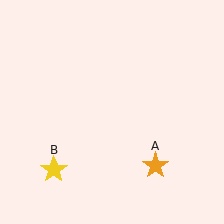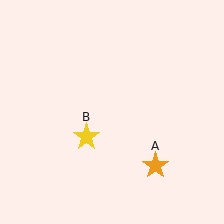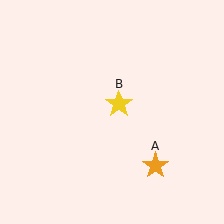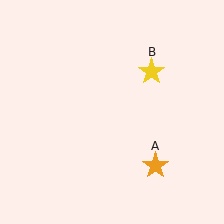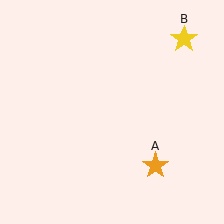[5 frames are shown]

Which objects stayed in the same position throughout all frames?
Orange star (object A) remained stationary.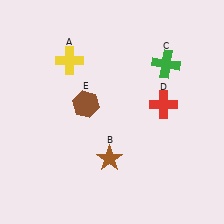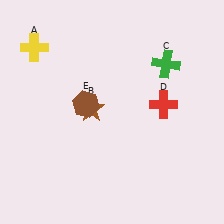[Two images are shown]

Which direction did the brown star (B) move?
The brown star (B) moved up.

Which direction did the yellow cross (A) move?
The yellow cross (A) moved left.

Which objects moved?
The objects that moved are: the yellow cross (A), the brown star (B).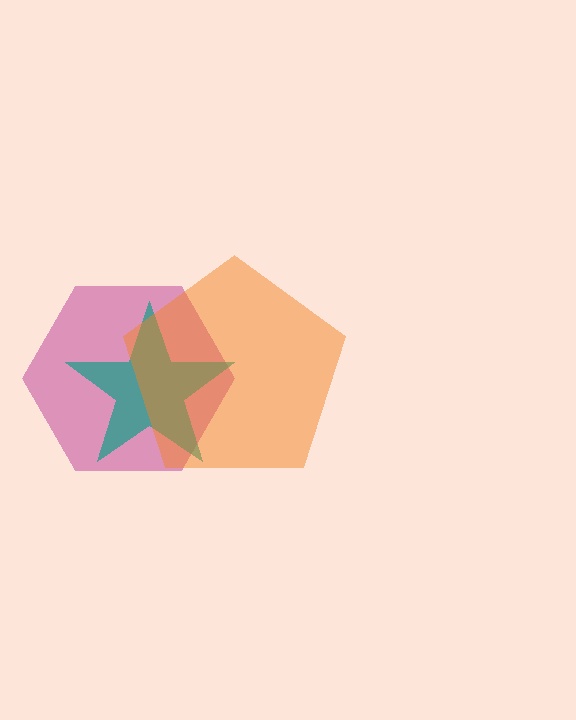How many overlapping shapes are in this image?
There are 3 overlapping shapes in the image.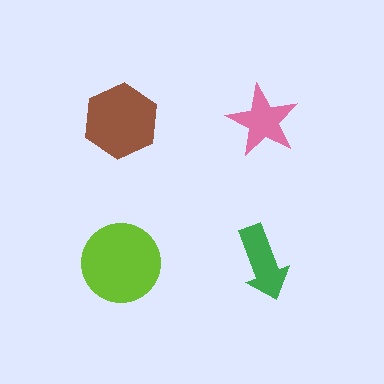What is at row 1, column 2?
A pink star.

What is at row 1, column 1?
A brown hexagon.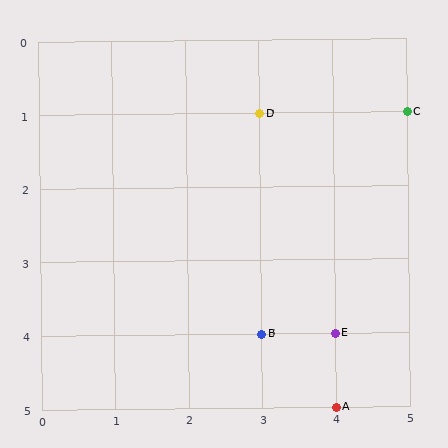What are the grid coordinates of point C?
Point C is at grid coordinates (5, 1).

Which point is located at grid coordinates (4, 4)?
Point E is at (4, 4).